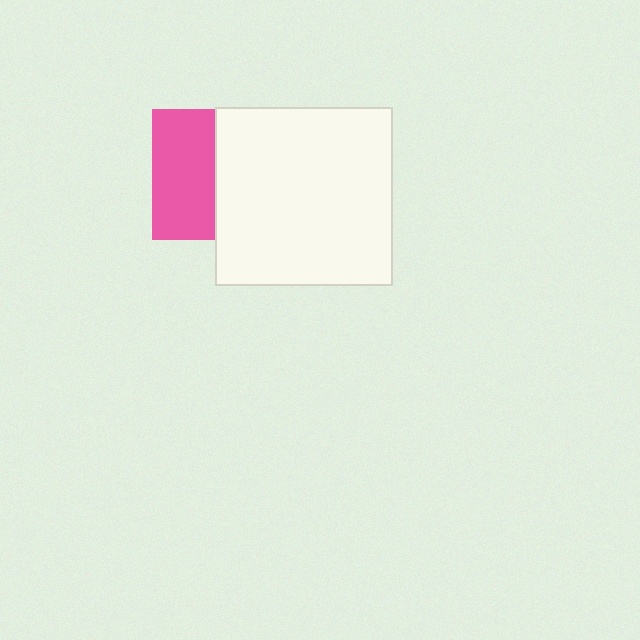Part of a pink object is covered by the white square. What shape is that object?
It is a square.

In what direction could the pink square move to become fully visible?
The pink square could move left. That would shift it out from behind the white square entirely.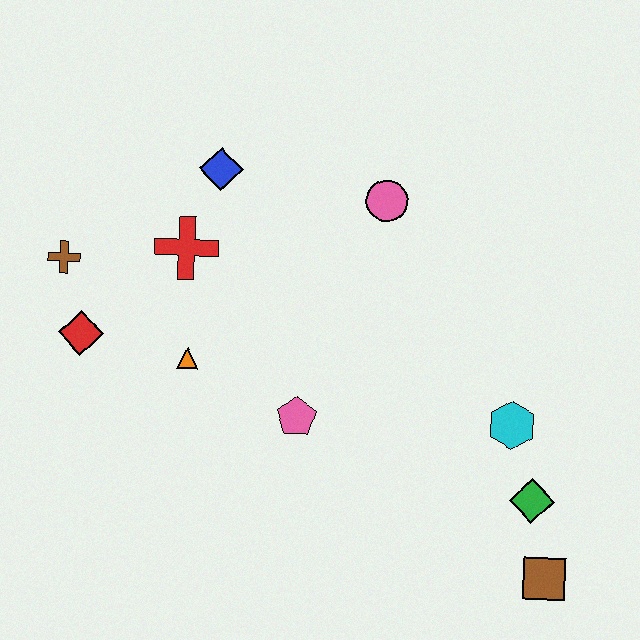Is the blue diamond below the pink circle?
No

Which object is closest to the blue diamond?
The red cross is closest to the blue diamond.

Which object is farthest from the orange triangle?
The brown square is farthest from the orange triangle.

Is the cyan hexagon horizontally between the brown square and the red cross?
Yes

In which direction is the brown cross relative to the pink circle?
The brown cross is to the left of the pink circle.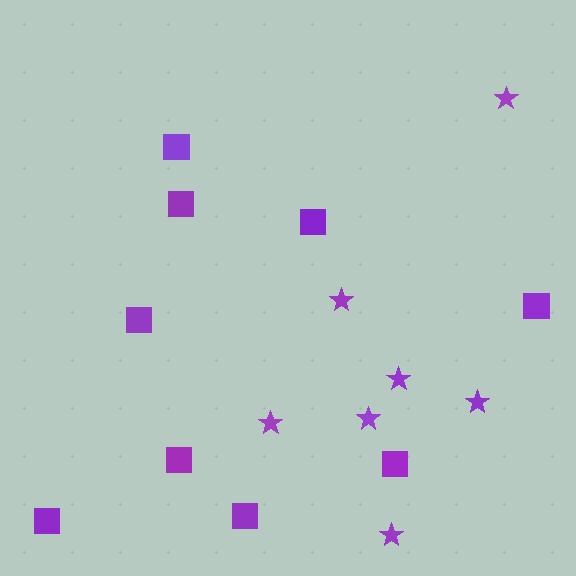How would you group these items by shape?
There are 2 groups: one group of squares (9) and one group of stars (7).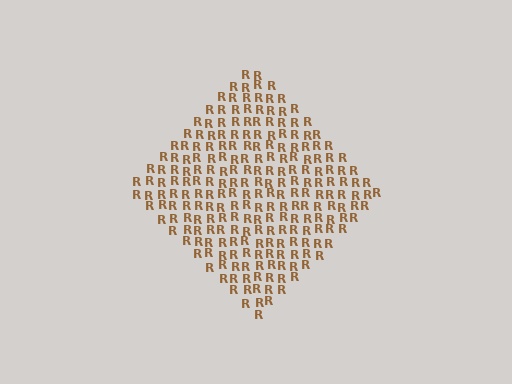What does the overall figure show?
The overall figure shows a diamond.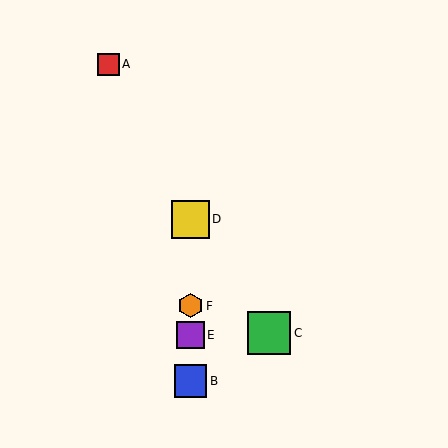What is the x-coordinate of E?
Object E is at x≈190.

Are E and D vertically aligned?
Yes, both are at x≈190.